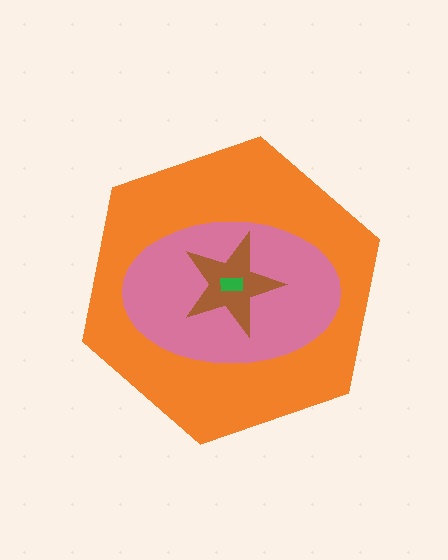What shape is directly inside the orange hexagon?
The pink ellipse.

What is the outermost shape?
The orange hexagon.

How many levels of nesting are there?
4.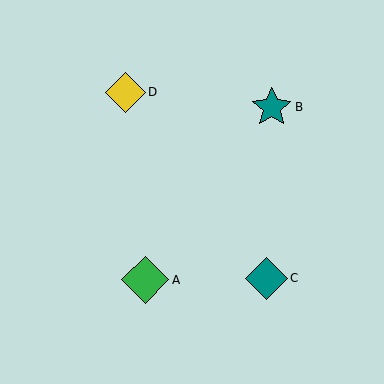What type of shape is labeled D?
Shape D is a yellow diamond.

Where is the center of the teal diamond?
The center of the teal diamond is at (266, 279).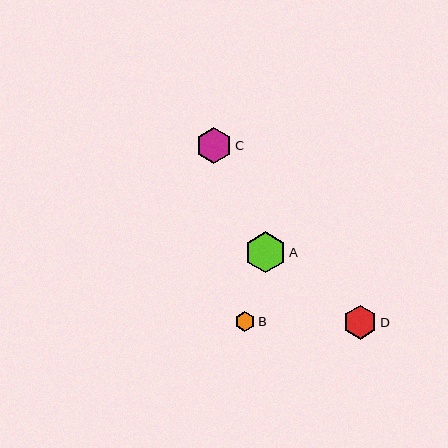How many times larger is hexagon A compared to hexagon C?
Hexagon A is approximately 1.1 times the size of hexagon C.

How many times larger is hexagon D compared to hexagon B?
Hexagon D is approximately 1.7 times the size of hexagon B.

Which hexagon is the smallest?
Hexagon B is the smallest with a size of approximately 20 pixels.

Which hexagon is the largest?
Hexagon A is the largest with a size of approximately 41 pixels.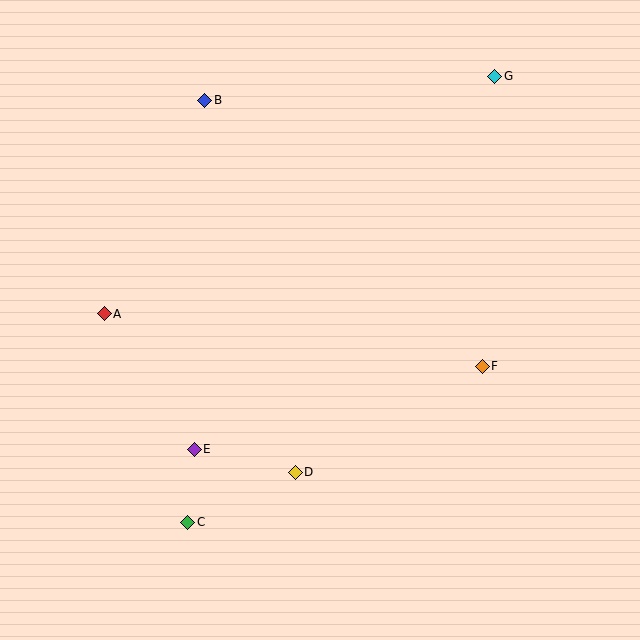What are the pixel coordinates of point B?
Point B is at (205, 100).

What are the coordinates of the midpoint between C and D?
The midpoint between C and D is at (242, 497).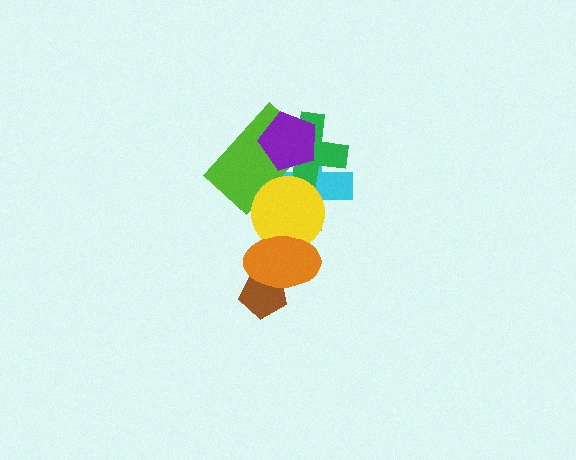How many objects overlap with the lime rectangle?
4 objects overlap with the lime rectangle.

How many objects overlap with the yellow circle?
4 objects overlap with the yellow circle.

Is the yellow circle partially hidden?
Yes, it is partially covered by another shape.